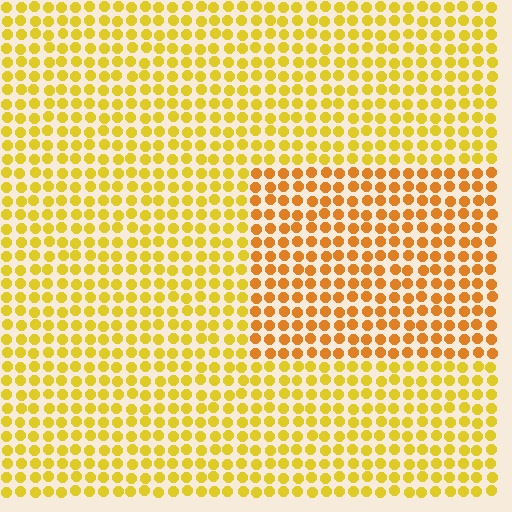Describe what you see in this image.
The image is filled with small yellow elements in a uniform arrangement. A rectangle-shaped region is visible where the elements are tinted to a slightly different hue, forming a subtle color boundary.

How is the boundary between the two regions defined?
The boundary is defined purely by a slight shift in hue (about 24 degrees). Spacing, size, and orientation are identical on both sides.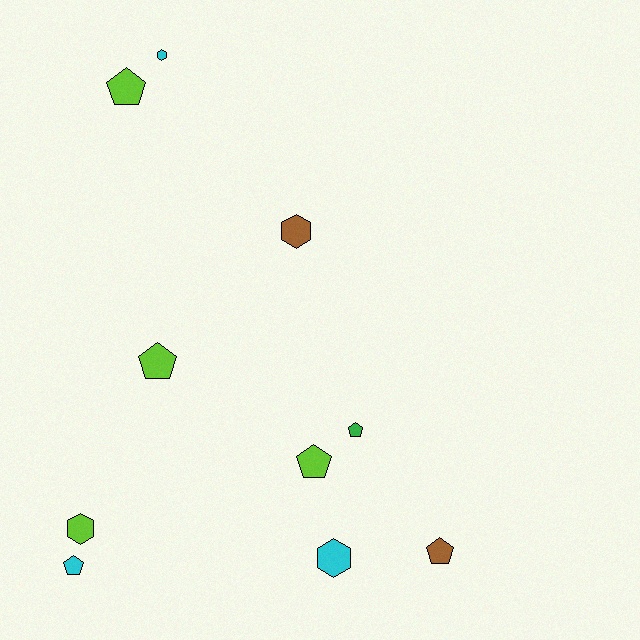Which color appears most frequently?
Lime, with 4 objects.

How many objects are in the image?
There are 10 objects.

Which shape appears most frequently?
Pentagon, with 6 objects.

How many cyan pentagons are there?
There is 1 cyan pentagon.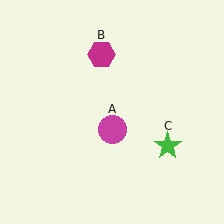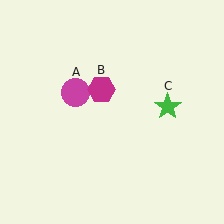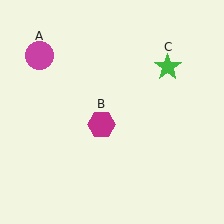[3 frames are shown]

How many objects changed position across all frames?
3 objects changed position: magenta circle (object A), magenta hexagon (object B), green star (object C).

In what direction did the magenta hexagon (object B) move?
The magenta hexagon (object B) moved down.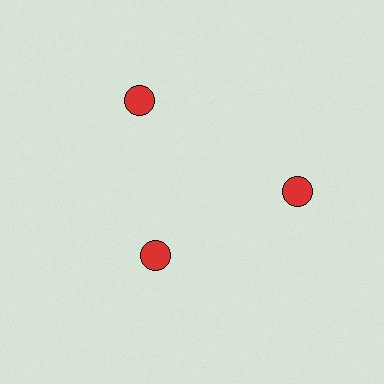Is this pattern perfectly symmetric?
No. The 3 red circles are arranged in a ring, but one element near the 7 o'clock position is pulled inward toward the center, breaking the 3-fold rotational symmetry.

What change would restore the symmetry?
The symmetry would be restored by moving it outward, back onto the ring so that all 3 circles sit at equal angles and equal distance from the center.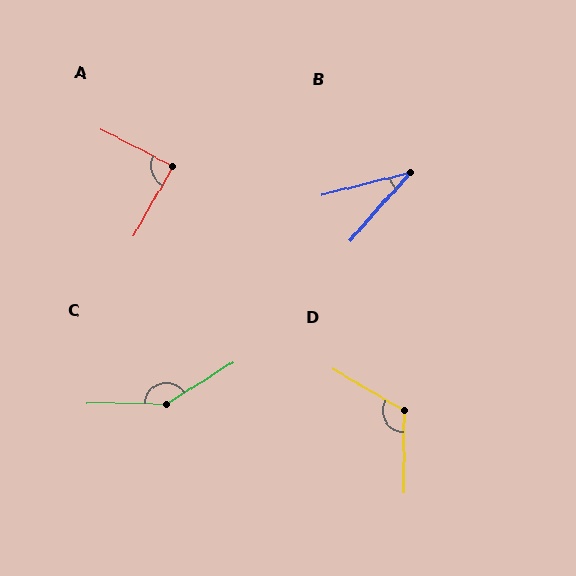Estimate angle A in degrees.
Approximately 87 degrees.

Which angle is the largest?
C, at approximately 148 degrees.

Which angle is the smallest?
B, at approximately 35 degrees.